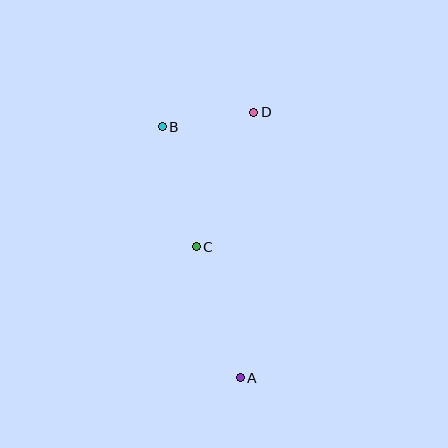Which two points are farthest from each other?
Points A and D are farthest from each other.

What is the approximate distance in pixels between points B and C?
The distance between B and C is approximately 125 pixels.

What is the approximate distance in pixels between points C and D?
The distance between C and D is approximately 146 pixels.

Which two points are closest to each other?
Points B and D are closest to each other.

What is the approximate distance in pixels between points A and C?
The distance between A and C is approximately 138 pixels.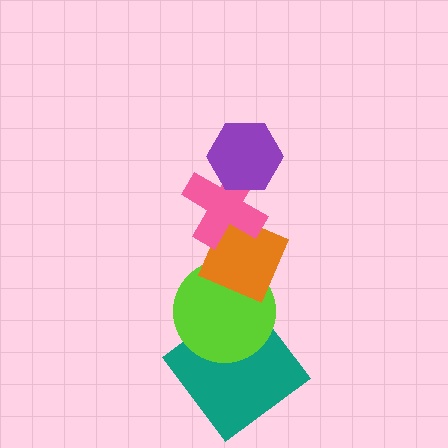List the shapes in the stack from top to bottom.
From top to bottom: the purple hexagon, the pink cross, the orange diamond, the lime circle, the teal diamond.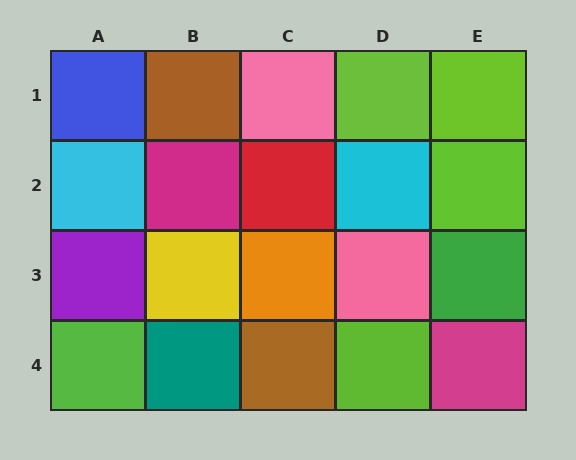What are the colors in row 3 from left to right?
Purple, yellow, orange, pink, green.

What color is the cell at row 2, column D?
Cyan.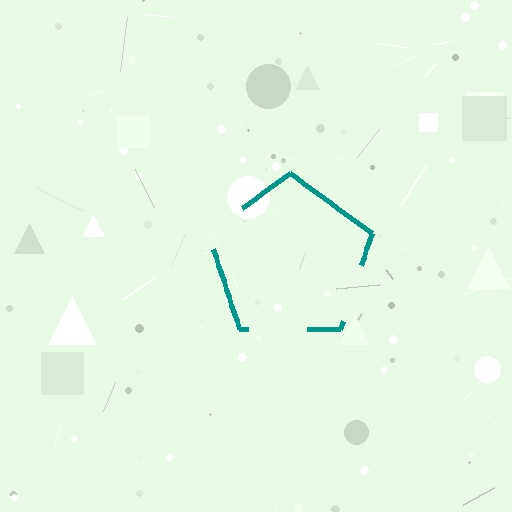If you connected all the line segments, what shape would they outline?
They would outline a pentagon.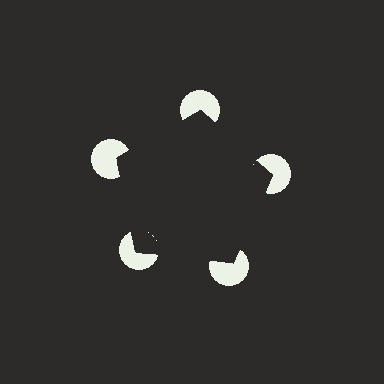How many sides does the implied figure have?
5 sides.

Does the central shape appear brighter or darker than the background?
It typically appears slightly darker than the background, even though no actual brightness change is drawn.